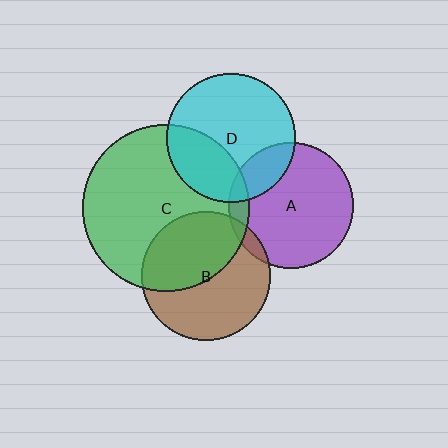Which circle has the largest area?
Circle C (green).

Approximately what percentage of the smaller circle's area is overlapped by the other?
Approximately 30%.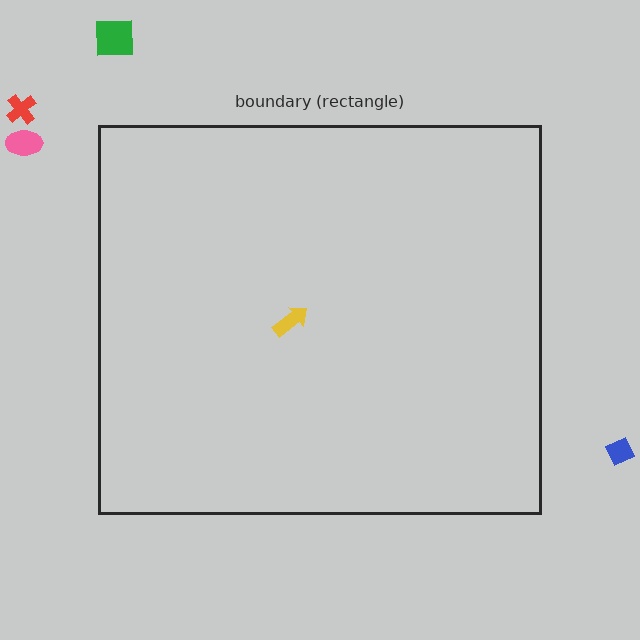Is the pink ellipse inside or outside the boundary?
Outside.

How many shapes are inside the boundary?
1 inside, 4 outside.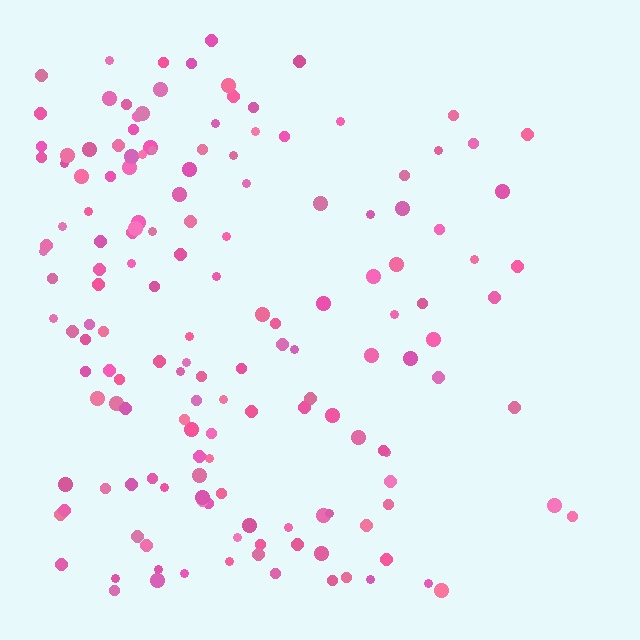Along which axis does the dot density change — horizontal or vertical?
Horizontal.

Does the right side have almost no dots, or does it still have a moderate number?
Still a moderate number, just noticeably fewer than the left.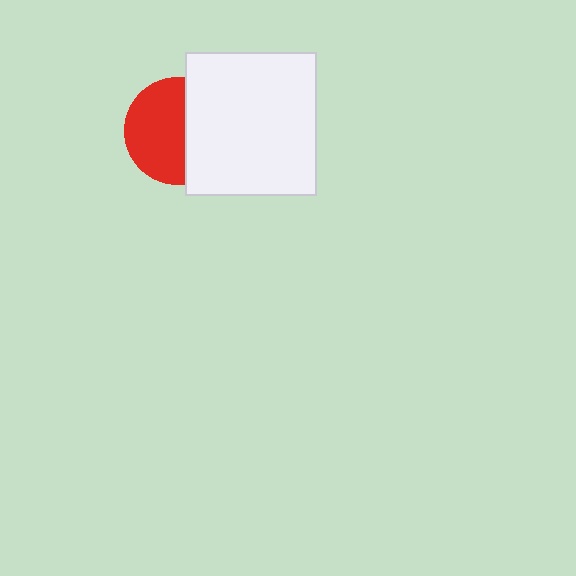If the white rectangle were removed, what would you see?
You would see the complete red circle.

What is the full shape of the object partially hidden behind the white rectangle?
The partially hidden object is a red circle.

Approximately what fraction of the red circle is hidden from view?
Roughly 41% of the red circle is hidden behind the white rectangle.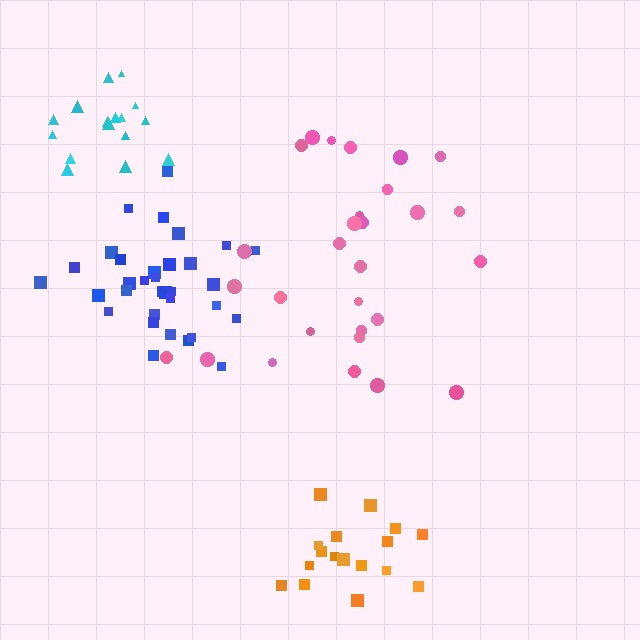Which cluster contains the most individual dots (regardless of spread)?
Blue (33).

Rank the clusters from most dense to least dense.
cyan, blue, orange, pink.